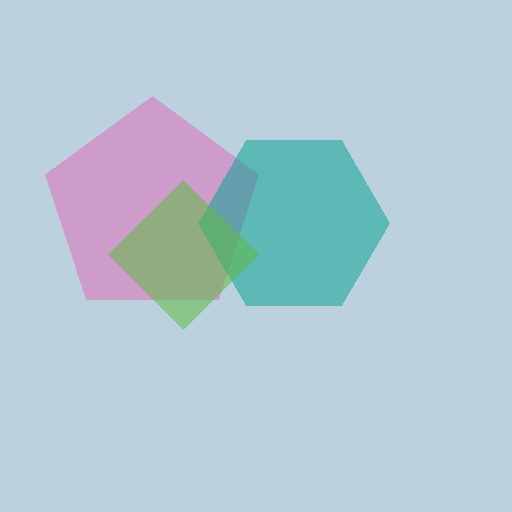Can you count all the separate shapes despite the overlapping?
Yes, there are 3 separate shapes.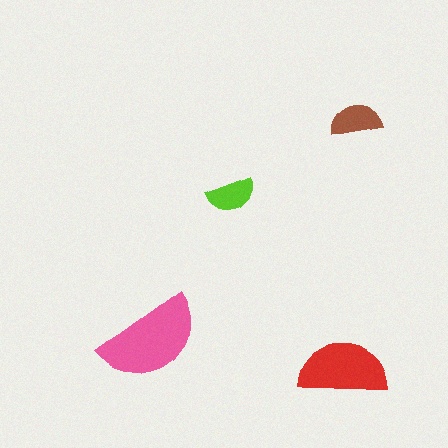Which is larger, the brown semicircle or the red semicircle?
The red one.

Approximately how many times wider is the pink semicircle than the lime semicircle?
About 2 times wider.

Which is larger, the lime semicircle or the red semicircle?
The red one.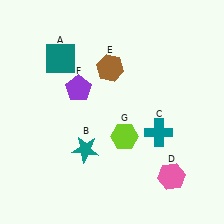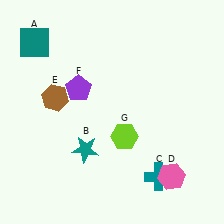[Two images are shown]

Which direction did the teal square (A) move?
The teal square (A) moved left.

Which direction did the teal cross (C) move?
The teal cross (C) moved down.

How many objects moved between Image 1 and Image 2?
3 objects moved between the two images.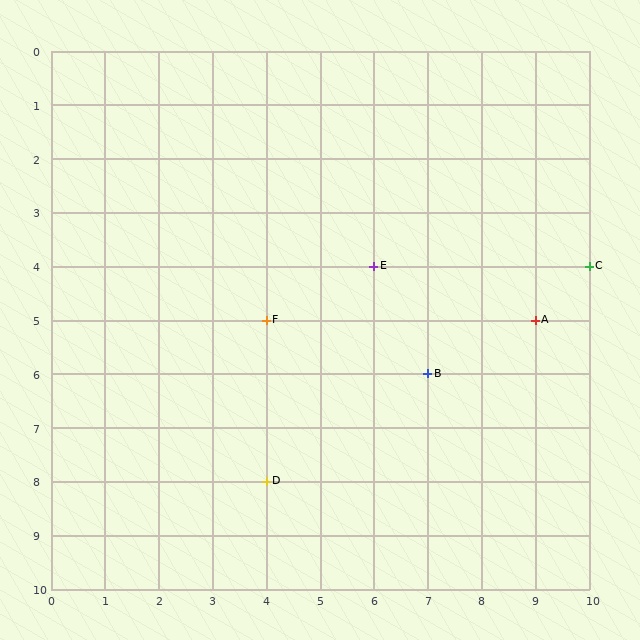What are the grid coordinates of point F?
Point F is at grid coordinates (4, 5).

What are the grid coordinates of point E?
Point E is at grid coordinates (6, 4).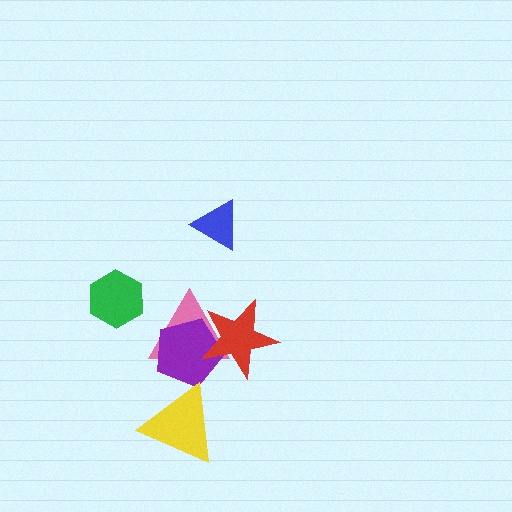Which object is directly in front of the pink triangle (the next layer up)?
The purple pentagon is directly in front of the pink triangle.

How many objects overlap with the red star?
2 objects overlap with the red star.